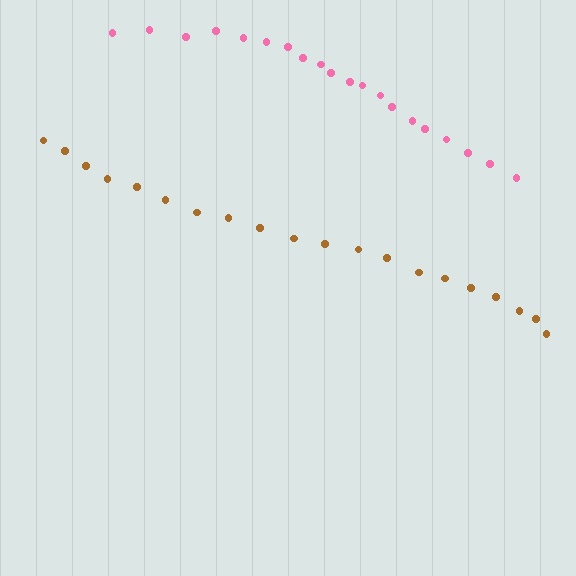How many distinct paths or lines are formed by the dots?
There are 2 distinct paths.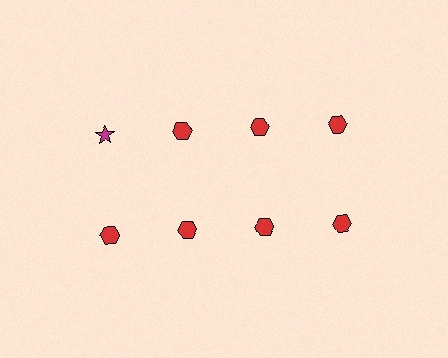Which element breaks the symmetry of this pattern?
The magenta star in the top row, leftmost column breaks the symmetry. All other shapes are red hexagons.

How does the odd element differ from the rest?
It differs in both color (magenta instead of red) and shape (star instead of hexagon).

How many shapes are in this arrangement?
There are 8 shapes arranged in a grid pattern.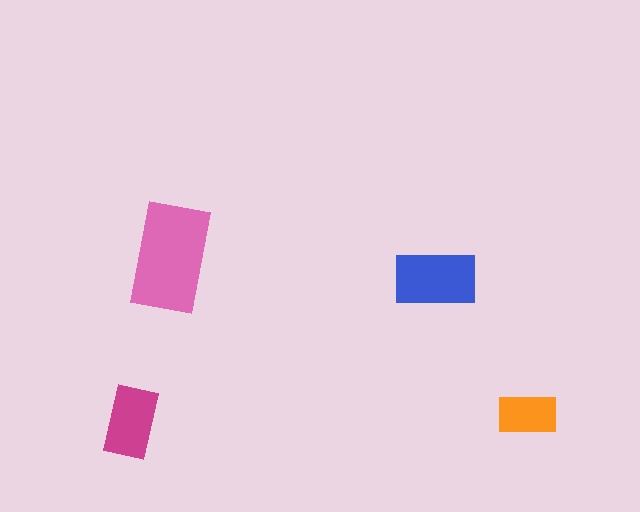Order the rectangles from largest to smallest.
the pink one, the blue one, the magenta one, the orange one.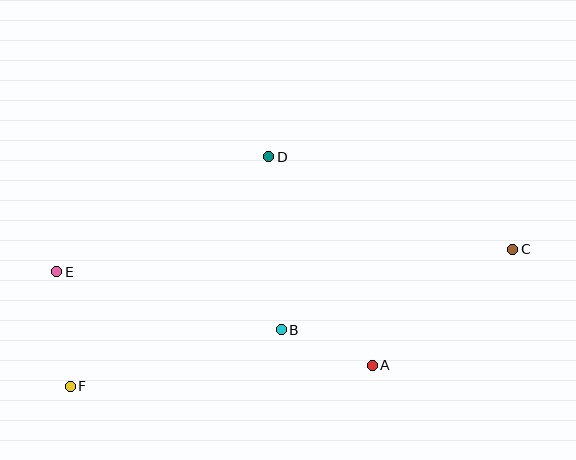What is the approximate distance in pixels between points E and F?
The distance between E and F is approximately 115 pixels.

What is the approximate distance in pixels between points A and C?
The distance between A and C is approximately 182 pixels.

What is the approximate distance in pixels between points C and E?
The distance between C and E is approximately 457 pixels.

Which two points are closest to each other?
Points A and B are closest to each other.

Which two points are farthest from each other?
Points C and F are farthest from each other.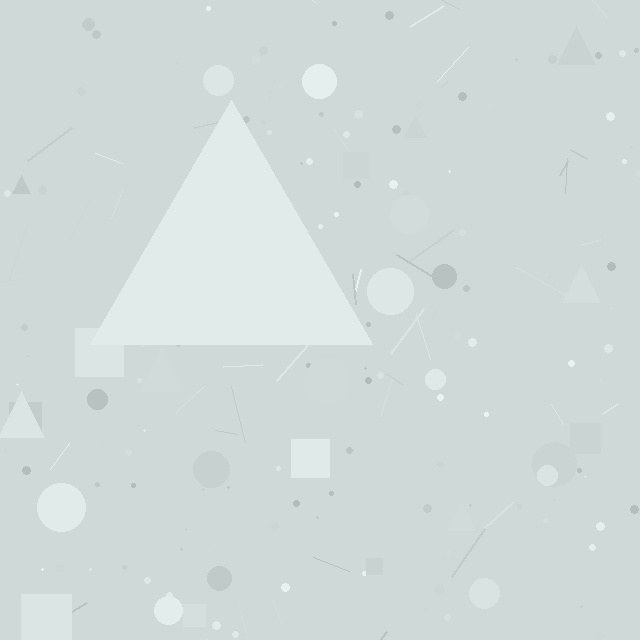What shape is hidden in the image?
A triangle is hidden in the image.